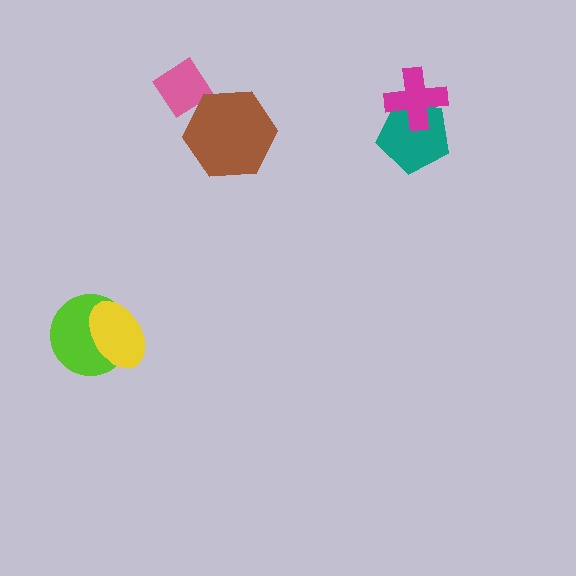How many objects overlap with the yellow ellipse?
1 object overlaps with the yellow ellipse.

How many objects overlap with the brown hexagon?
1 object overlaps with the brown hexagon.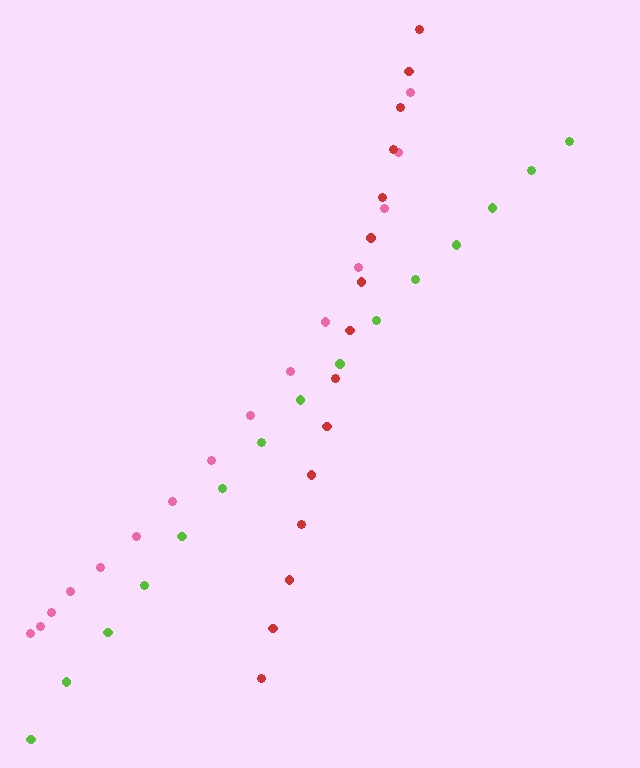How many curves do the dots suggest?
There are 3 distinct paths.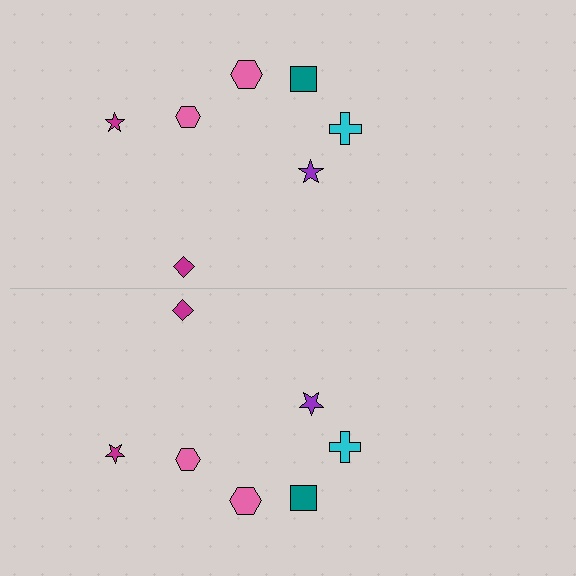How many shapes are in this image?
There are 14 shapes in this image.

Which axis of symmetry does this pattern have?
The pattern has a horizontal axis of symmetry running through the center of the image.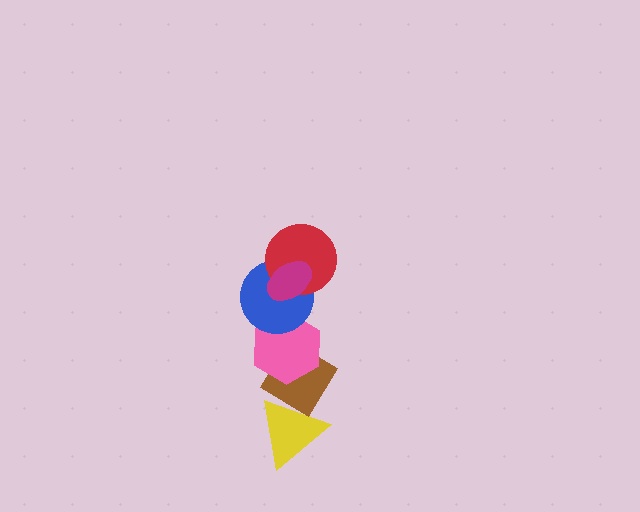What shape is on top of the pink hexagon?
The blue circle is on top of the pink hexagon.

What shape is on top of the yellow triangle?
The brown diamond is on top of the yellow triangle.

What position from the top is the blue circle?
The blue circle is 3rd from the top.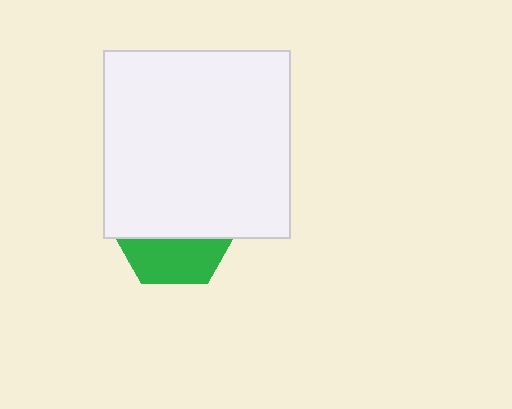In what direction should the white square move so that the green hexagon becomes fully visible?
The white square should move up. That is the shortest direction to clear the overlap and leave the green hexagon fully visible.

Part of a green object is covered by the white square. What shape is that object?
It is a hexagon.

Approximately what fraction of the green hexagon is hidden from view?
Roughly 65% of the green hexagon is hidden behind the white square.